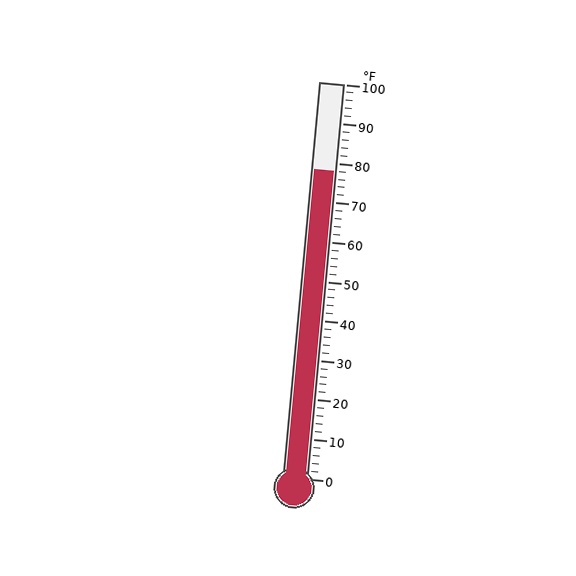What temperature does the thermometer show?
The thermometer shows approximately 78°F.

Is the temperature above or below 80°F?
The temperature is below 80°F.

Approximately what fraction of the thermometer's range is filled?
The thermometer is filled to approximately 80% of its range.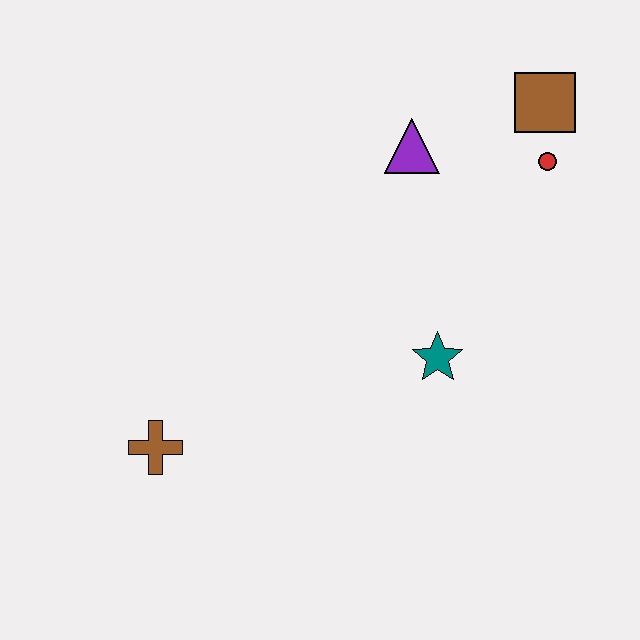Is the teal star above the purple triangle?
No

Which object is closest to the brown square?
The red circle is closest to the brown square.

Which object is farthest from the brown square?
The brown cross is farthest from the brown square.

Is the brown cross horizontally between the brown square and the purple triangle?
No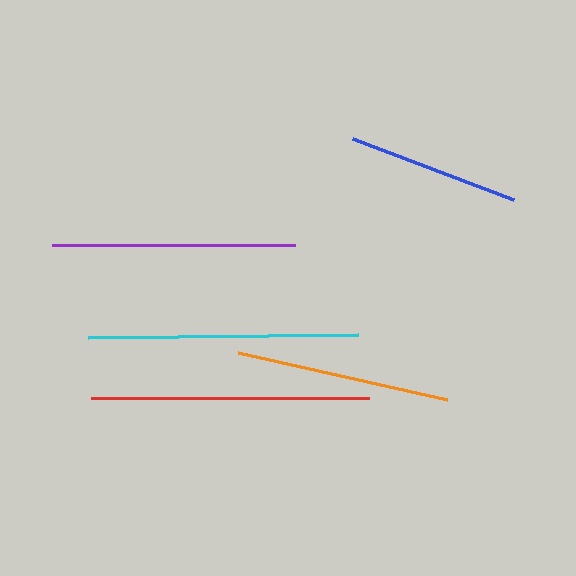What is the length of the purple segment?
The purple segment is approximately 243 pixels long.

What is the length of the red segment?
The red segment is approximately 278 pixels long.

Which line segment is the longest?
The red line is the longest at approximately 278 pixels.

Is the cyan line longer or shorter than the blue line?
The cyan line is longer than the blue line.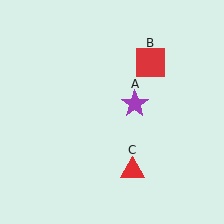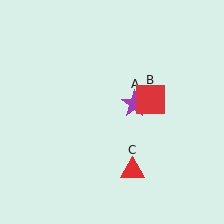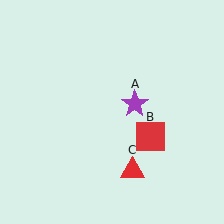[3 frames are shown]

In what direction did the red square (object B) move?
The red square (object B) moved down.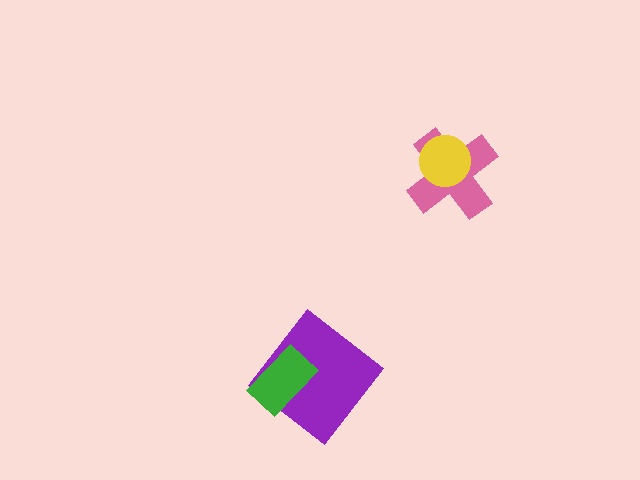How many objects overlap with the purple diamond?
1 object overlaps with the purple diamond.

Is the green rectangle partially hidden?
No, no other shape covers it.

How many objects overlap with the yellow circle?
1 object overlaps with the yellow circle.